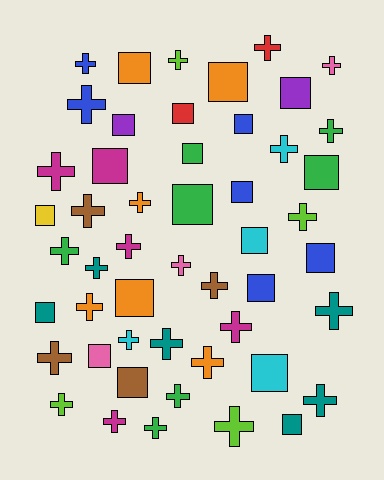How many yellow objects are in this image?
There is 1 yellow object.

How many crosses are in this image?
There are 29 crosses.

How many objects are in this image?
There are 50 objects.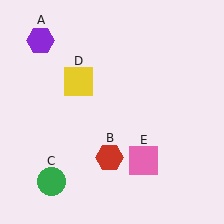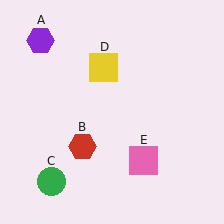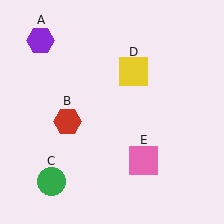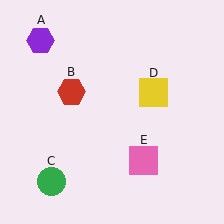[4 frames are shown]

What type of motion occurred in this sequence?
The red hexagon (object B), yellow square (object D) rotated clockwise around the center of the scene.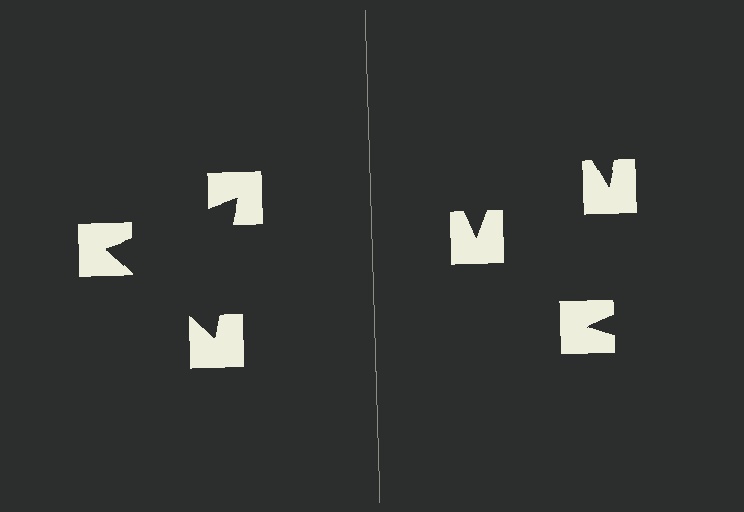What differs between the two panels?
The notched squares are positioned identically on both sides; only the wedge orientations differ. On the left they align to a triangle; on the right they are misaligned.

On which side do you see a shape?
An illusory triangle appears on the left side. On the right side the wedge cuts are rotated, so no coherent shape forms.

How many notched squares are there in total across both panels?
6 — 3 on each side.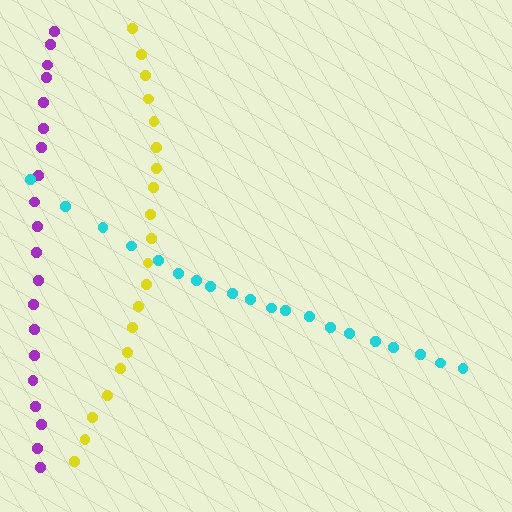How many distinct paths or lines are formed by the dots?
There are 3 distinct paths.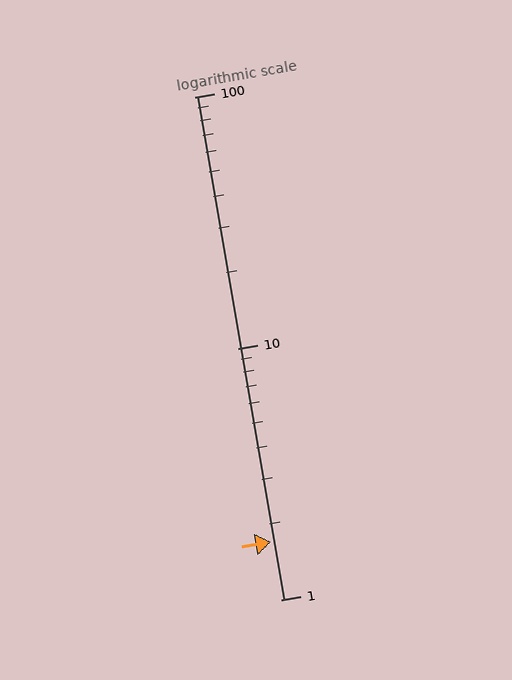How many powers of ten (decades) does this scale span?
The scale spans 2 decades, from 1 to 100.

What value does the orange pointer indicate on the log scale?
The pointer indicates approximately 1.7.